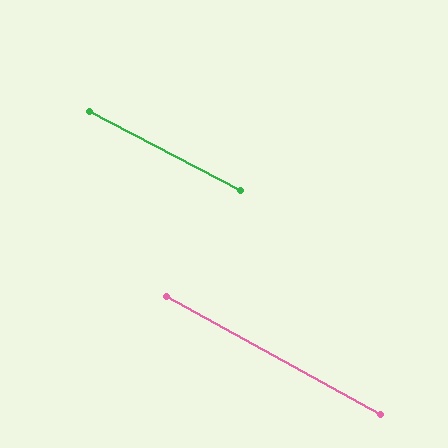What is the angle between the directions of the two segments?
Approximately 1 degree.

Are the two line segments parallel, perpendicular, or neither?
Parallel — their directions differ by only 1.4°.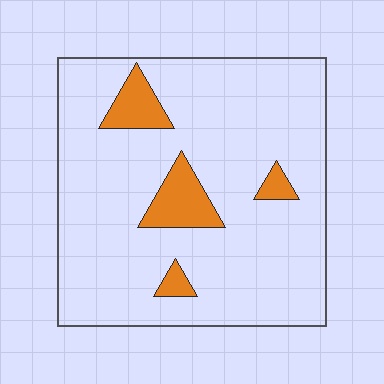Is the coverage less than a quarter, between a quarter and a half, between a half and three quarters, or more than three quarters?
Less than a quarter.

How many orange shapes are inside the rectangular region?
4.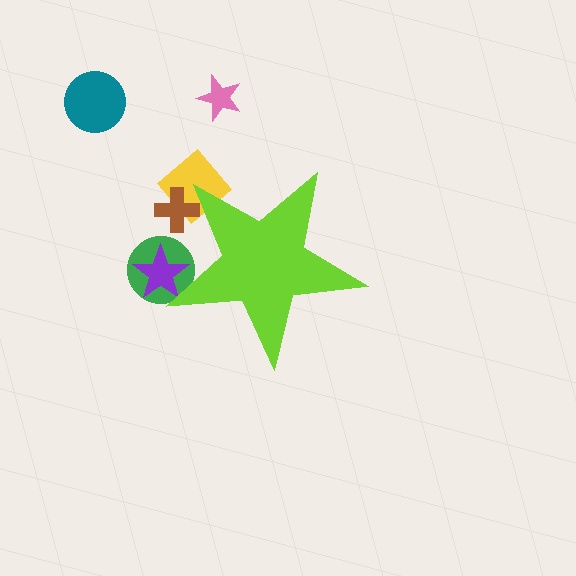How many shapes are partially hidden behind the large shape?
4 shapes are partially hidden.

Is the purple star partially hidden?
Yes, the purple star is partially hidden behind the lime star.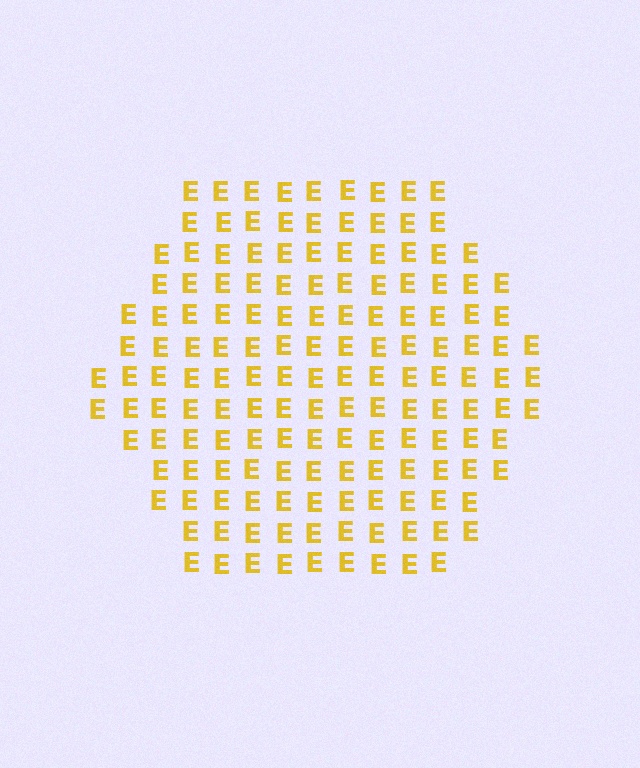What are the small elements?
The small elements are letter E's.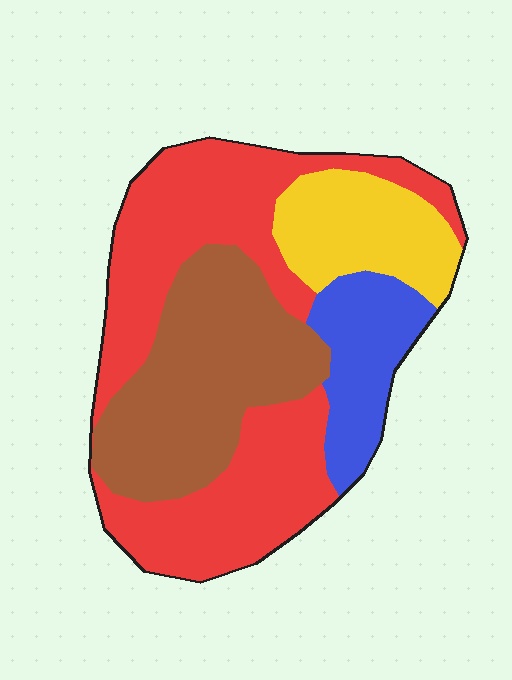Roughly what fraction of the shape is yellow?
Yellow covers around 15% of the shape.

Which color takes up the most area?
Red, at roughly 45%.